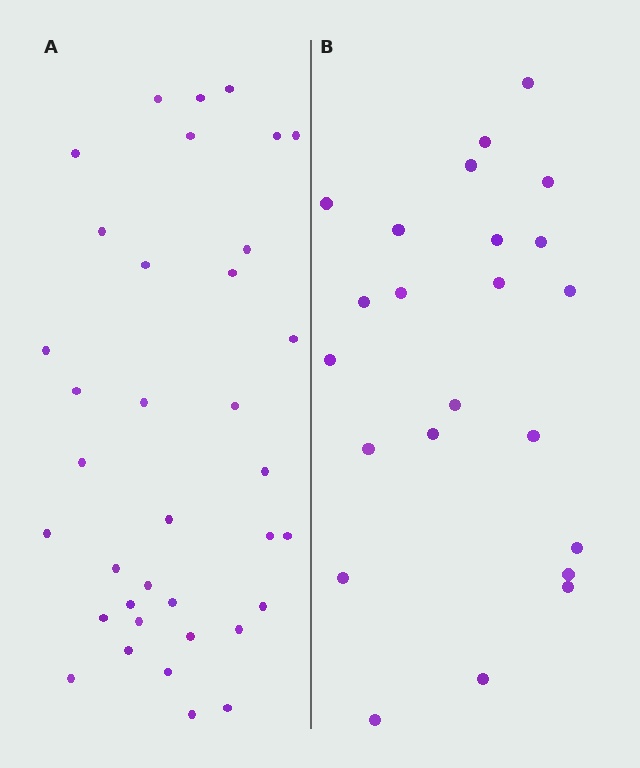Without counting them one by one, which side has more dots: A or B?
Region A (the left region) has more dots.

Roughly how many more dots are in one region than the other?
Region A has approximately 15 more dots than region B.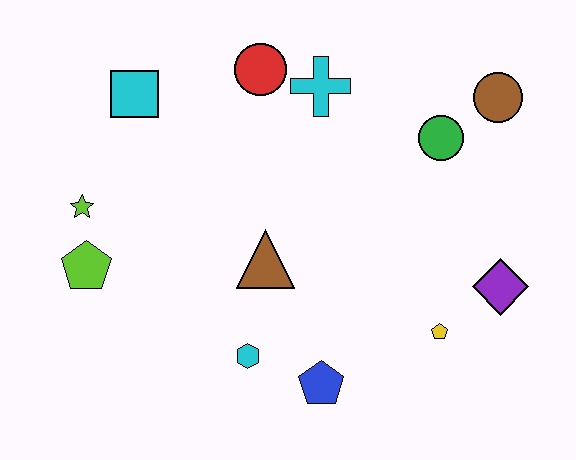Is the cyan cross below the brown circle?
No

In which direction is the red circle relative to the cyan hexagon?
The red circle is above the cyan hexagon.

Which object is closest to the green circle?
The brown circle is closest to the green circle.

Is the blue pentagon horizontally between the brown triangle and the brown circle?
Yes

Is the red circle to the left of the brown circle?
Yes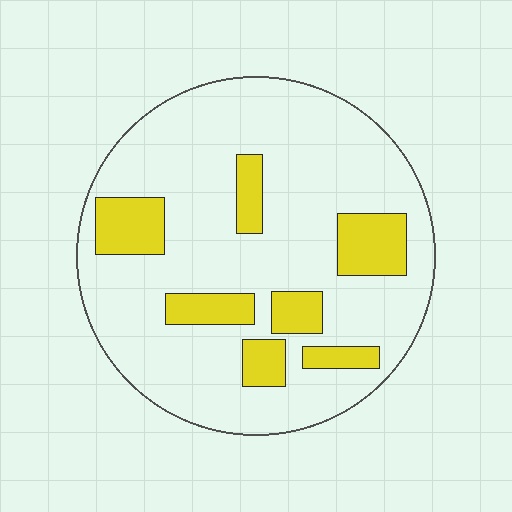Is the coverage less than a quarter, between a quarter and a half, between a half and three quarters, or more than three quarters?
Less than a quarter.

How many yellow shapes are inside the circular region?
7.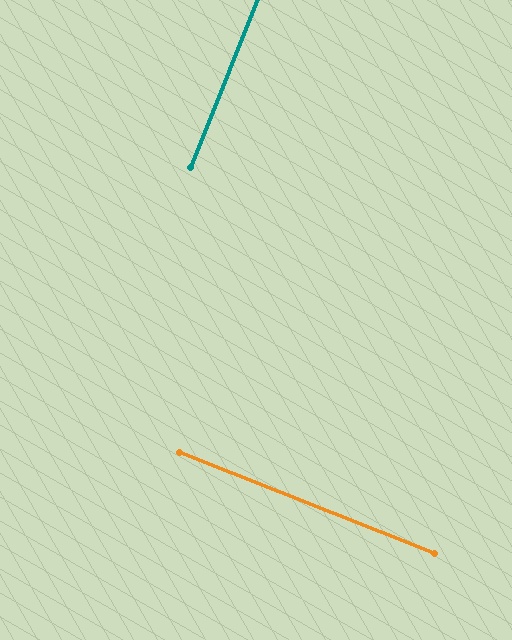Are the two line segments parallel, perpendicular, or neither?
Perpendicular — they meet at approximately 90°.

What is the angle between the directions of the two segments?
Approximately 90 degrees.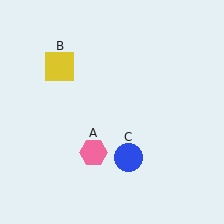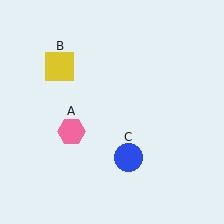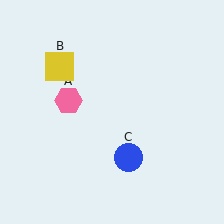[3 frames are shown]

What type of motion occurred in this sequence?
The pink hexagon (object A) rotated clockwise around the center of the scene.